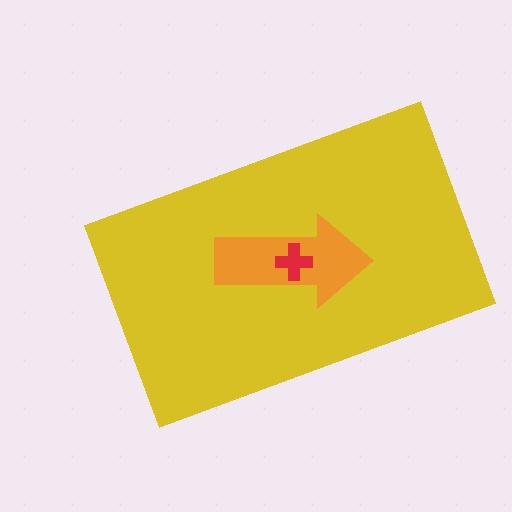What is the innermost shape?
The red cross.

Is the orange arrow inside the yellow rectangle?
Yes.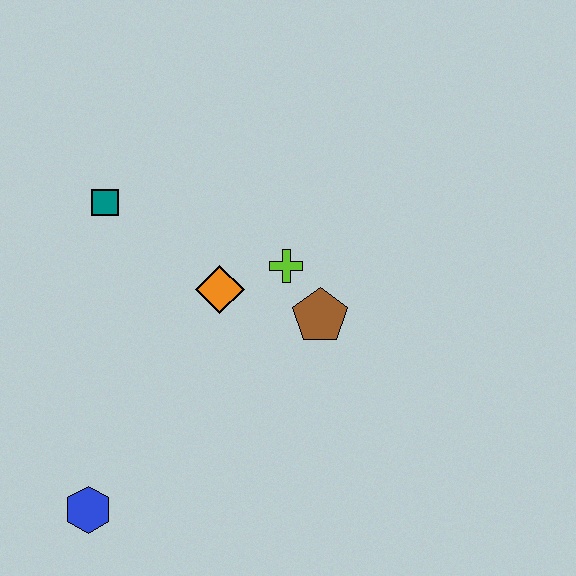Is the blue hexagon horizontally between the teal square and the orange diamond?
No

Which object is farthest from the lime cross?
The blue hexagon is farthest from the lime cross.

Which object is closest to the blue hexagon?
The orange diamond is closest to the blue hexagon.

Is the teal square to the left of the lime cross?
Yes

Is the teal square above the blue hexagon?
Yes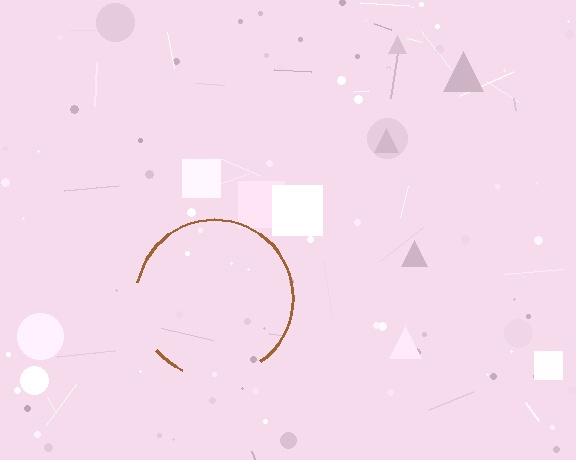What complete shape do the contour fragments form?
The contour fragments form a circle.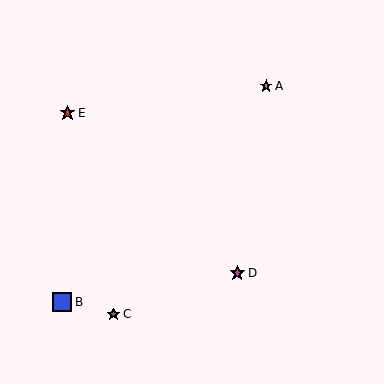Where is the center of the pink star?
The center of the pink star is at (266, 86).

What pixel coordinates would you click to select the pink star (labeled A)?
Click at (266, 86) to select the pink star A.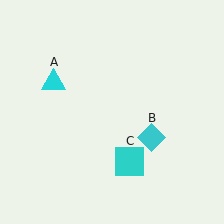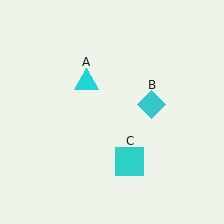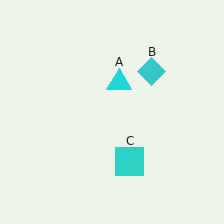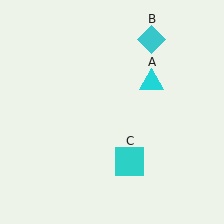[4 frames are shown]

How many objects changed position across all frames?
2 objects changed position: cyan triangle (object A), cyan diamond (object B).